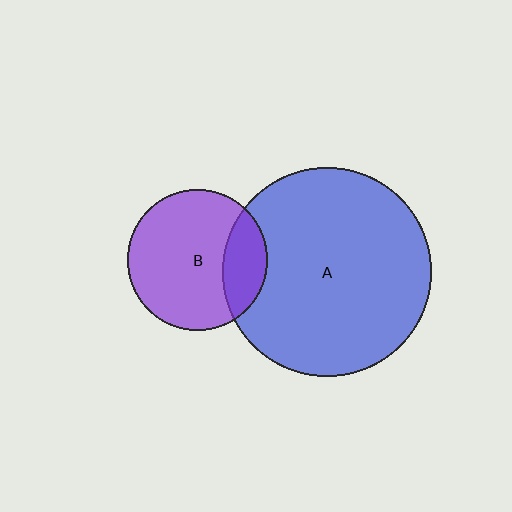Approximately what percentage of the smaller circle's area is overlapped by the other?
Approximately 20%.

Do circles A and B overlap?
Yes.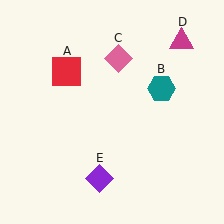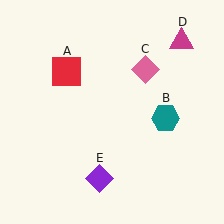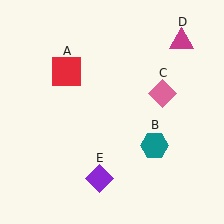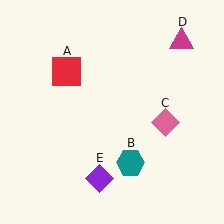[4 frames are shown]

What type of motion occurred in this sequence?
The teal hexagon (object B), pink diamond (object C) rotated clockwise around the center of the scene.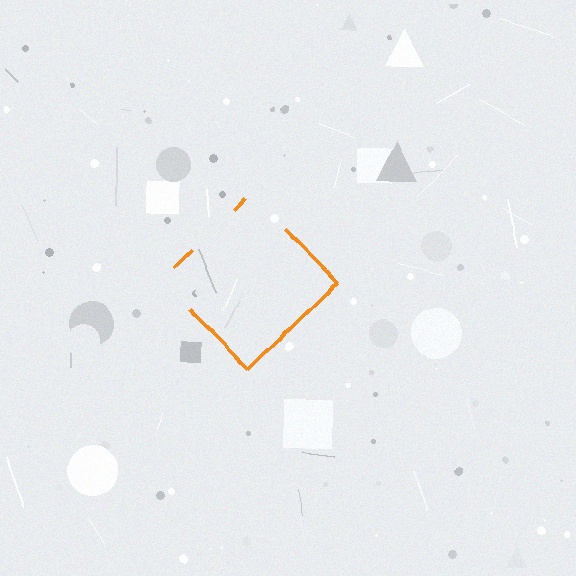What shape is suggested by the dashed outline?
The dashed outline suggests a diamond.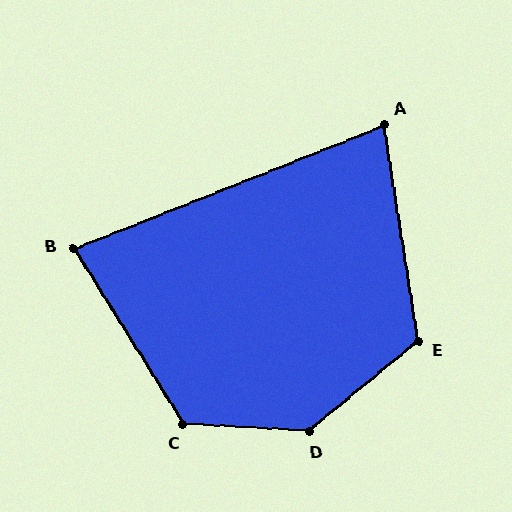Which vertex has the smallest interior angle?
A, at approximately 77 degrees.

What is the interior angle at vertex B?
Approximately 80 degrees (acute).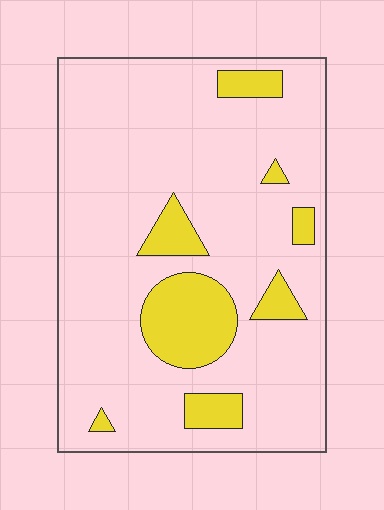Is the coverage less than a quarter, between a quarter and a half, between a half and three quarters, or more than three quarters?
Less than a quarter.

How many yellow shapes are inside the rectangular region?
8.